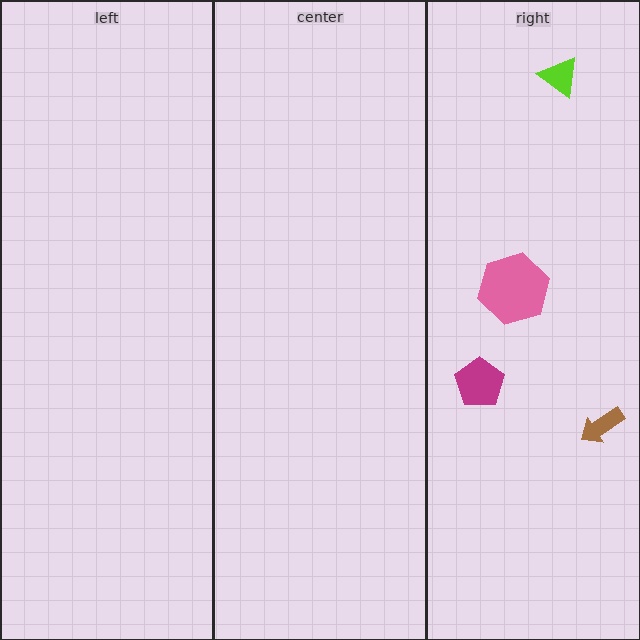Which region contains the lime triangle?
The right region.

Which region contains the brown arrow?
The right region.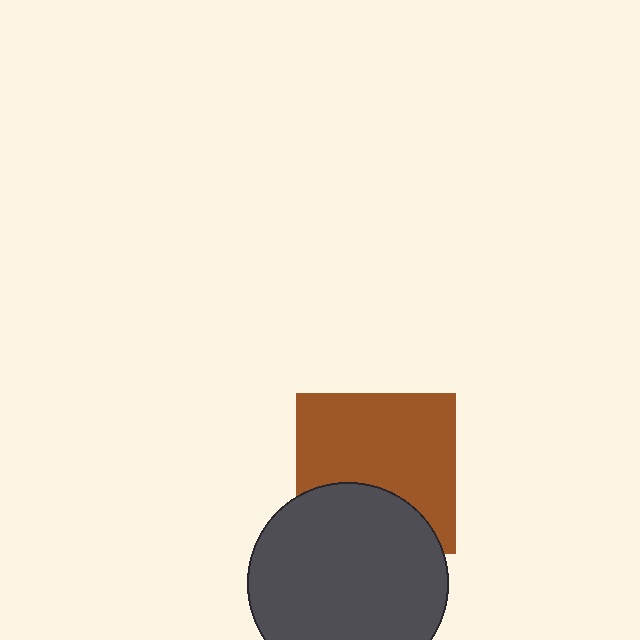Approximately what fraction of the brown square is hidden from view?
Roughly 33% of the brown square is hidden behind the dark gray circle.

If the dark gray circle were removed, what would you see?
You would see the complete brown square.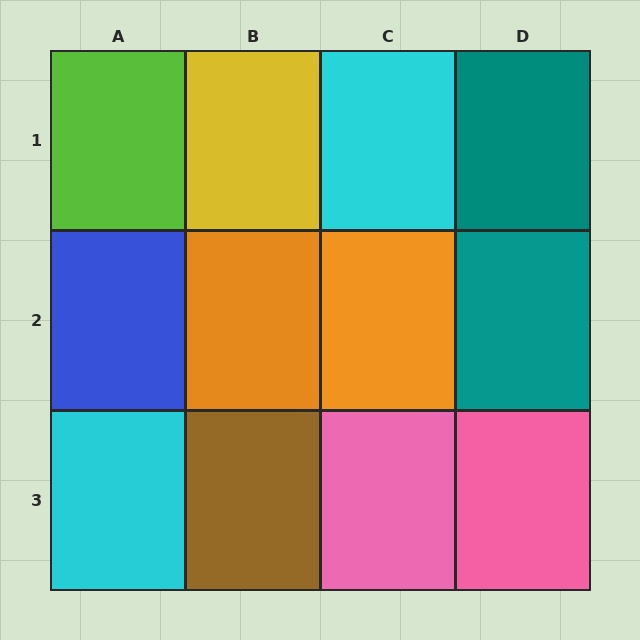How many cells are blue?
1 cell is blue.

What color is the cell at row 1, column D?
Teal.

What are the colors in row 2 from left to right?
Blue, orange, orange, teal.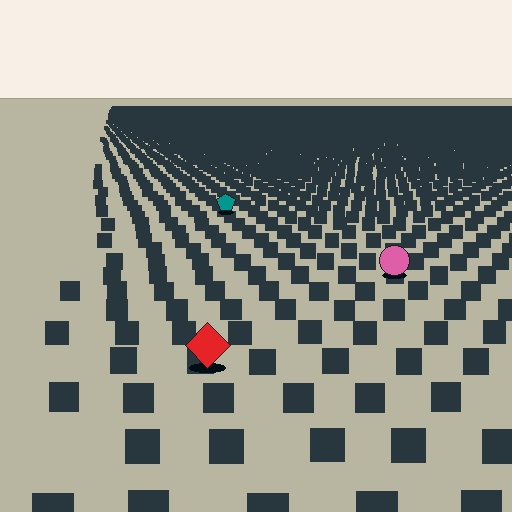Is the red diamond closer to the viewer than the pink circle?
Yes. The red diamond is closer — you can tell from the texture gradient: the ground texture is coarser near it.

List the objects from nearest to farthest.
From nearest to farthest: the red diamond, the pink circle, the teal pentagon.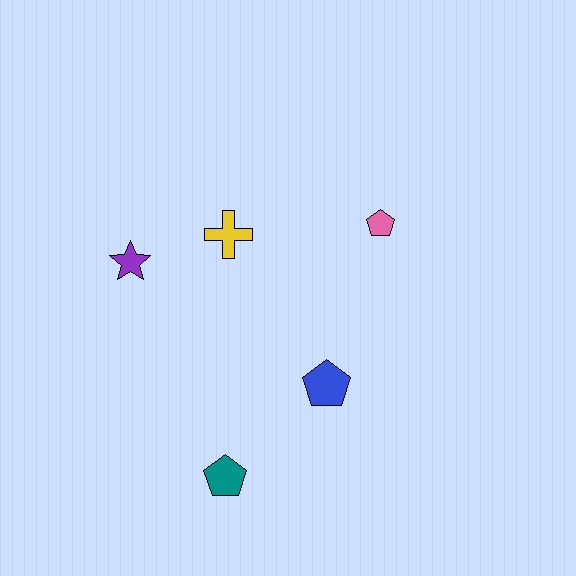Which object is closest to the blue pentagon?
The teal pentagon is closest to the blue pentagon.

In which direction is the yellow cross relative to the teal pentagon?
The yellow cross is above the teal pentagon.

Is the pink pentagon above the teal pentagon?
Yes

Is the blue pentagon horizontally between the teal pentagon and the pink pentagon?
Yes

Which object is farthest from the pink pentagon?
The teal pentagon is farthest from the pink pentagon.